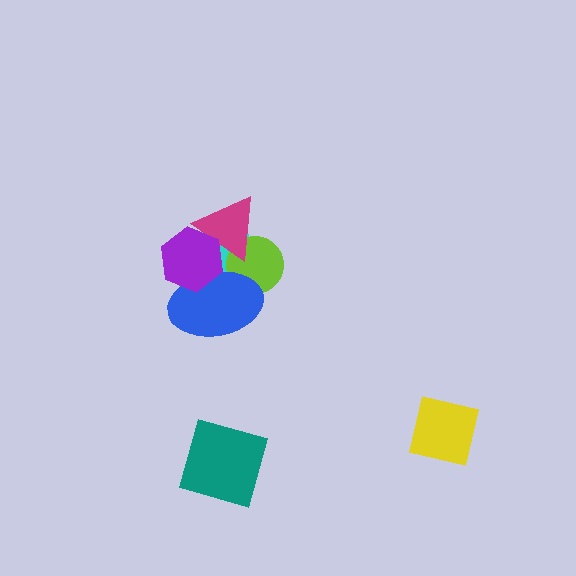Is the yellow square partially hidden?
No, no other shape covers it.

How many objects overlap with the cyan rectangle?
4 objects overlap with the cyan rectangle.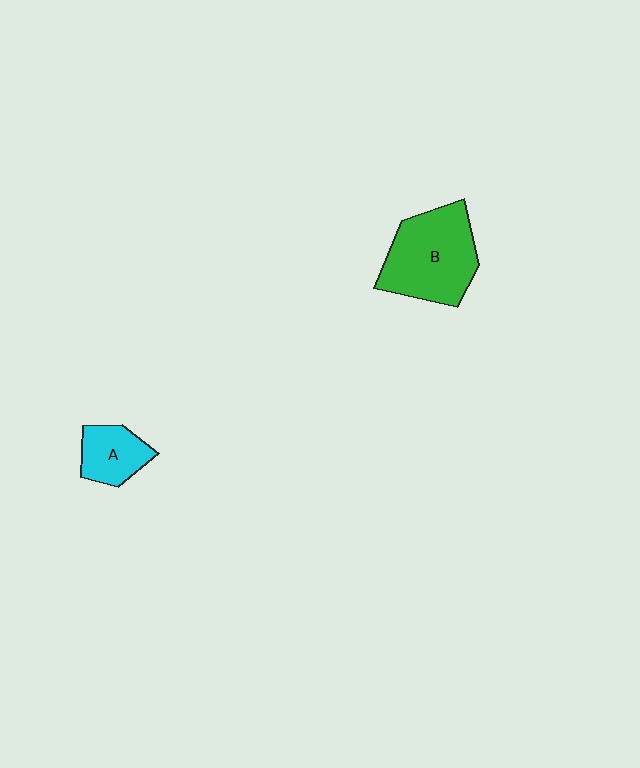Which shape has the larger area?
Shape B (green).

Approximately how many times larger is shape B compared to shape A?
Approximately 2.2 times.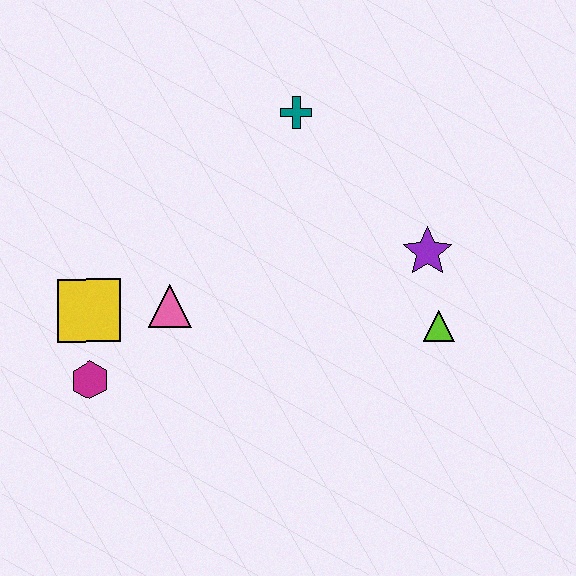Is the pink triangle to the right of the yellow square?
Yes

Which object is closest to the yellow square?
The magenta hexagon is closest to the yellow square.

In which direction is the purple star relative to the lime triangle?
The purple star is above the lime triangle.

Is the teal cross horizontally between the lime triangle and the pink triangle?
Yes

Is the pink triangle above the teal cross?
No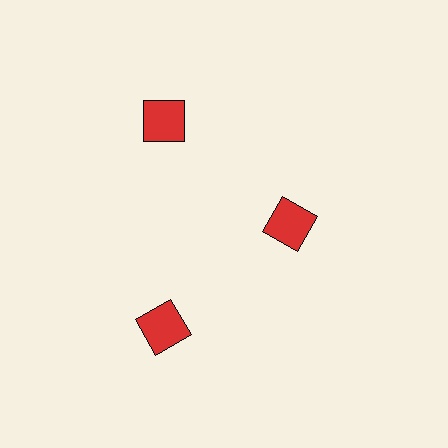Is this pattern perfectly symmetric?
No. The 3 red squares are arranged in a ring, but one element near the 3 o'clock position is pulled inward toward the center, breaking the 3-fold rotational symmetry.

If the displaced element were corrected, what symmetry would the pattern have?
It would have 3-fold rotational symmetry — the pattern would map onto itself every 120 degrees.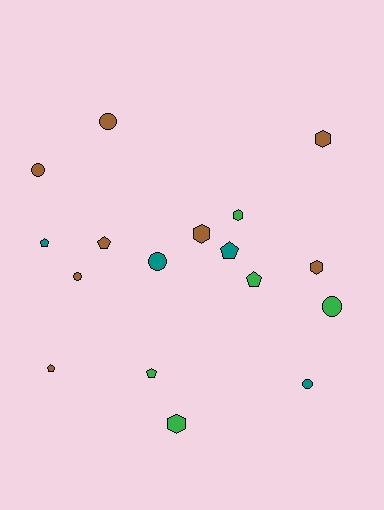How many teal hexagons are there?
There are no teal hexagons.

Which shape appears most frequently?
Pentagon, with 6 objects.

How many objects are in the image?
There are 17 objects.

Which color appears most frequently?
Brown, with 8 objects.